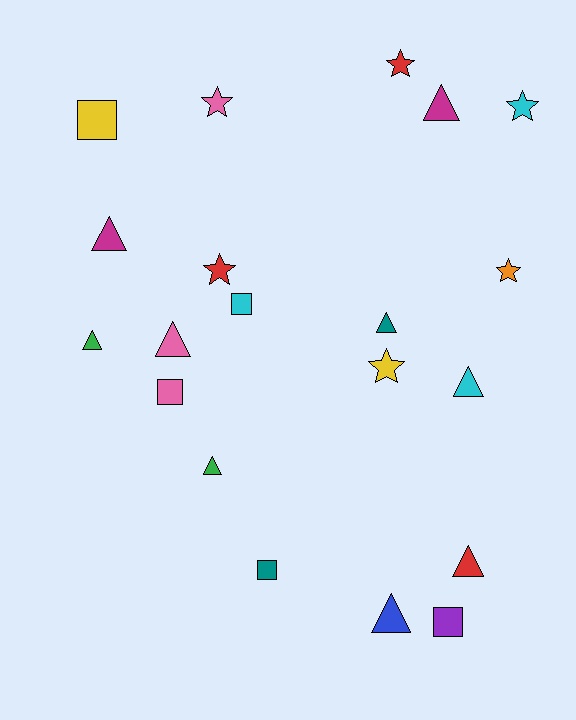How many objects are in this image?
There are 20 objects.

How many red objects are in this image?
There are 3 red objects.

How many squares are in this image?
There are 5 squares.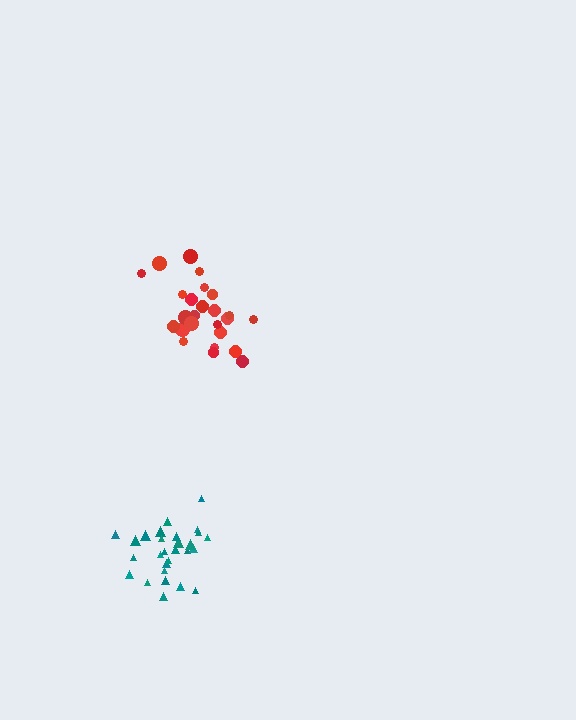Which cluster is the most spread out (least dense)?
Red.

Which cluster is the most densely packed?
Teal.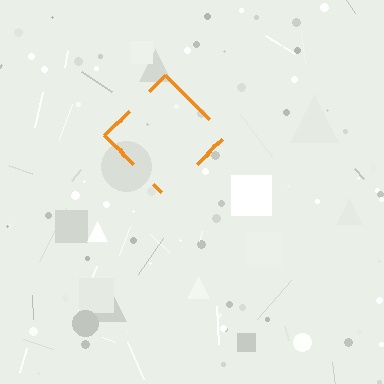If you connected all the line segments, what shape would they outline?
They would outline a diamond.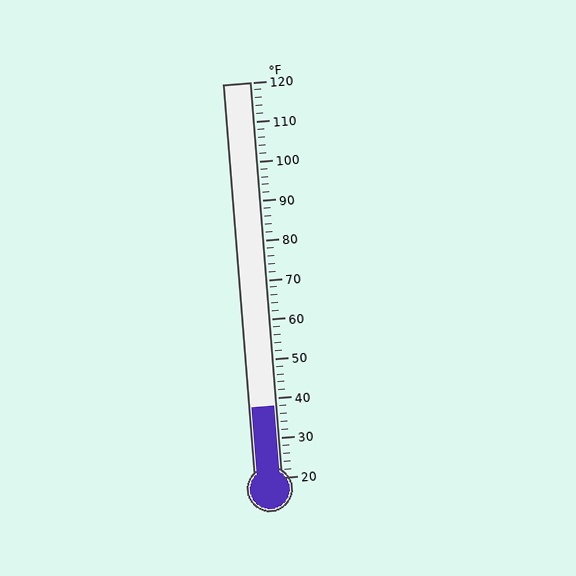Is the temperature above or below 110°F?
The temperature is below 110°F.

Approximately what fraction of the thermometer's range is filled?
The thermometer is filled to approximately 20% of its range.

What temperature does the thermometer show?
The thermometer shows approximately 38°F.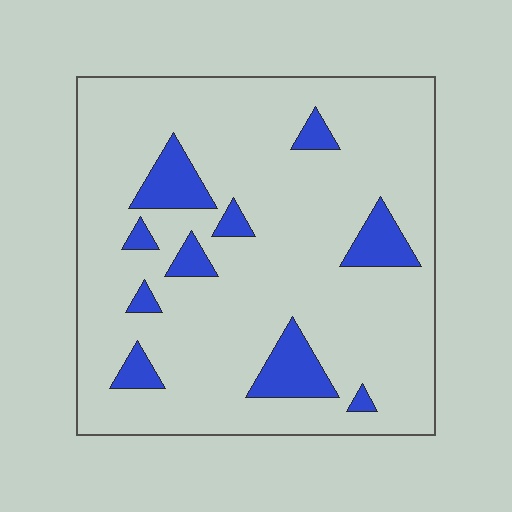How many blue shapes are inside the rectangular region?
10.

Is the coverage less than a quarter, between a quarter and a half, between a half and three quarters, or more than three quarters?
Less than a quarter.